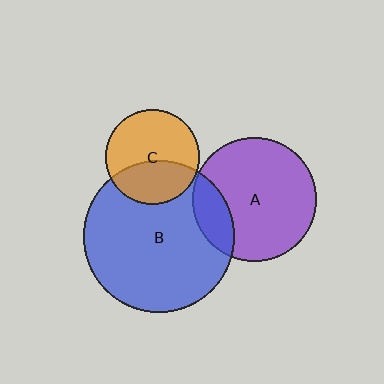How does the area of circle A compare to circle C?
Approximately 1.7 times.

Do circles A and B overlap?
Yes.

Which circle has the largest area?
Circle B (blue).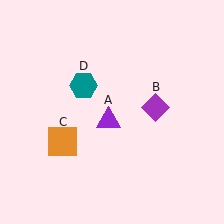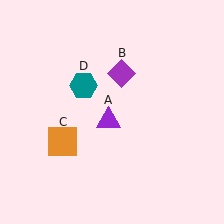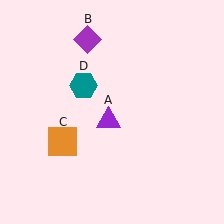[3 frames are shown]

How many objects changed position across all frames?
1 object changed position: purple diamond (object B).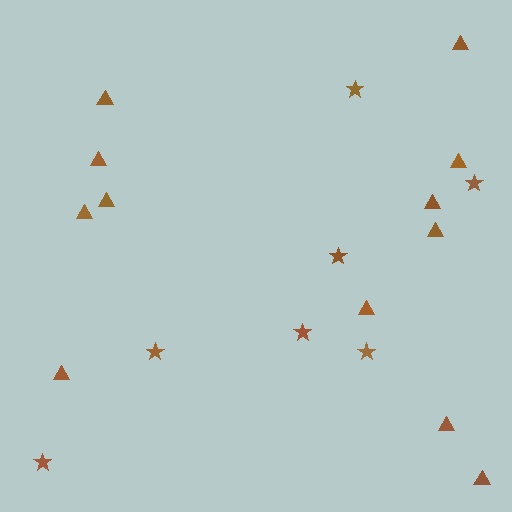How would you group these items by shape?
There are 2 groups: one group of stars (7) and one group of triangles (12).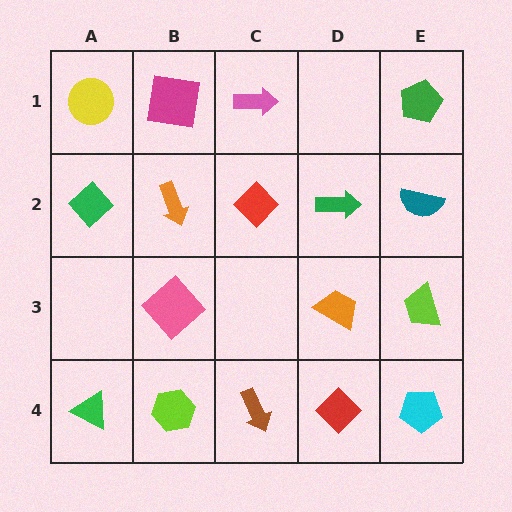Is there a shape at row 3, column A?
No, that cell is empty.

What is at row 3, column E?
A lime trapezoid.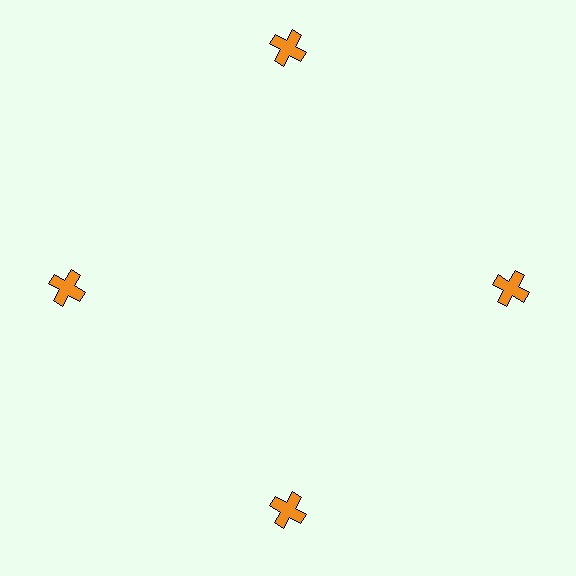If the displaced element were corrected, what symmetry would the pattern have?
It would have 4-fold rotational symmetry — the pattern would map onto itself every 90 degrees.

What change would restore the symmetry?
The symmetry would be restored by moving it inward, back onto the ring so that all 4 crosses sit at equal angles and equal distance from the center.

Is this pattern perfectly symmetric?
No. The 4 orange crosses are arranged in a ring, but one element near the 12 o'clock position is pushed outward from the center, breaking the 4-fold rotational symmetry.